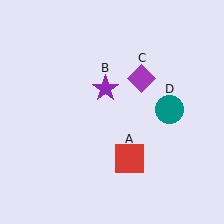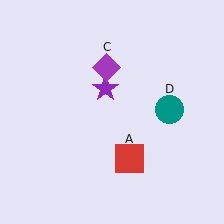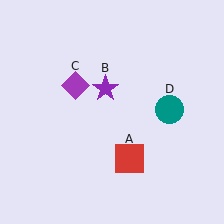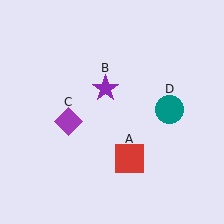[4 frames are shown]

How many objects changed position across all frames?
1 object changed position: purple diamond (object C).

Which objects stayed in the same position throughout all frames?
Red square (object A) and purple star (object B) and teal circle (object D) remained stationary.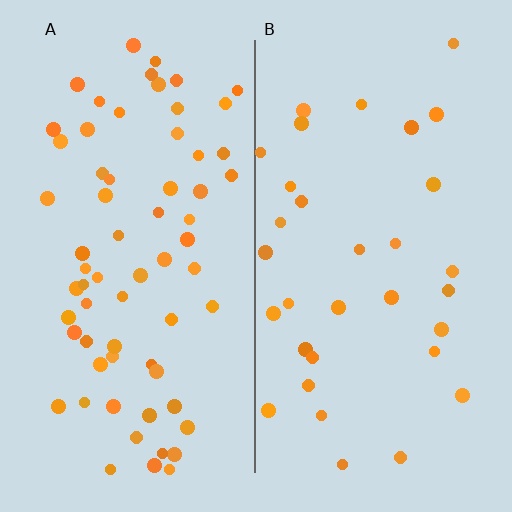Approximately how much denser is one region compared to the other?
Approximately 2.0× — region A over region B.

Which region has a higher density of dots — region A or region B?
A (the left).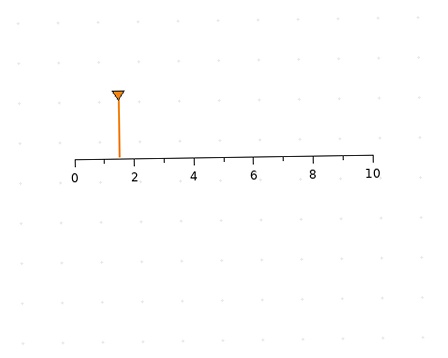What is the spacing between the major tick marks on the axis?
The major ticks are spaced 2 apart.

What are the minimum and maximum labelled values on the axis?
The axis runs from 0 to 10.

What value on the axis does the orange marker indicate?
The marker indicates approximately 1.5.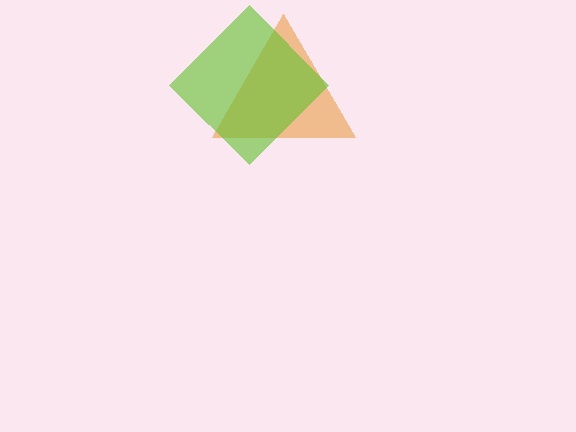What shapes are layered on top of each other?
The layered shapes are: an orange triangle, a lime diamond.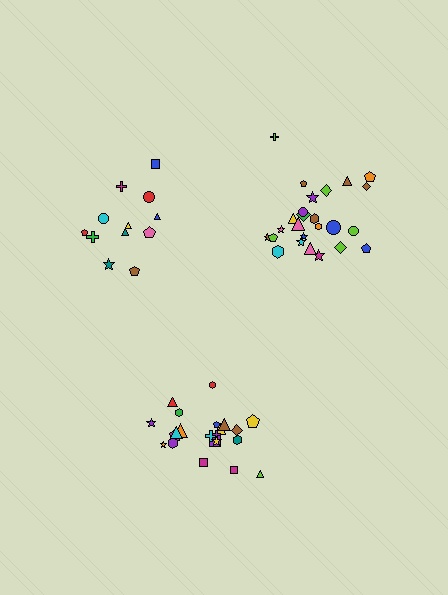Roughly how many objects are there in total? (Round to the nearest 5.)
Roughly 60 objects in total.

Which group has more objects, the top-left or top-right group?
The top-right group.